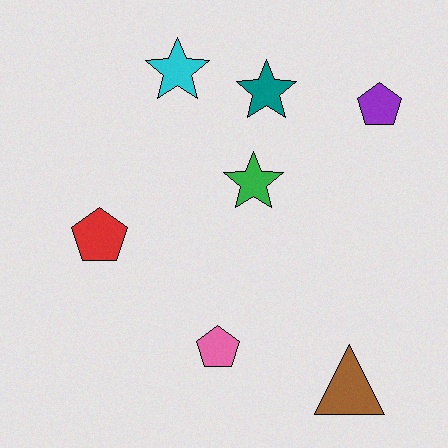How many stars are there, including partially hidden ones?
There are 3 stars.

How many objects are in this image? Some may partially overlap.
There are 7 objects.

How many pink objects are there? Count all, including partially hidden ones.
There is 1 pink object.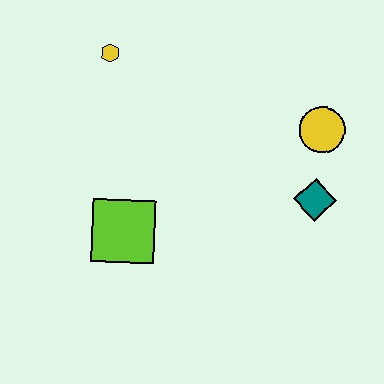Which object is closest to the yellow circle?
The teal diamond is closest to the yellow circle.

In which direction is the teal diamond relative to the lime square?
The teal diamond is to the right of the lime square.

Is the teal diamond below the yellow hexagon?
Yes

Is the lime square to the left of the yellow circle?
Yes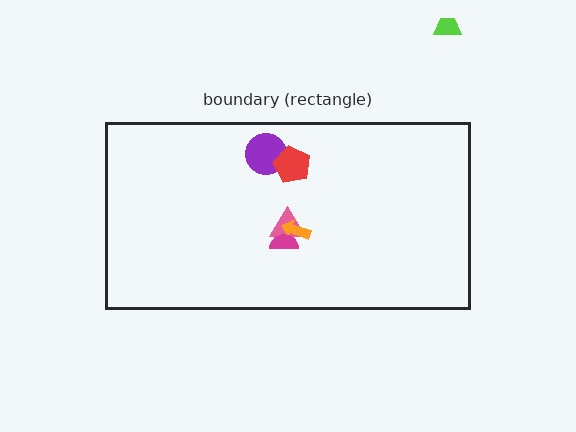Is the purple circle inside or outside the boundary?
Inside.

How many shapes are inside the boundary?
5 inside, 1 outside.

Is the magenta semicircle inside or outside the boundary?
Inside.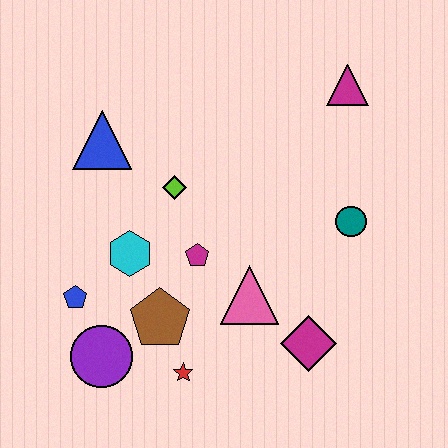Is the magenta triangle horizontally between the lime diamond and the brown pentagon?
No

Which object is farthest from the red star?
The magenta triangle is farthest from the red star.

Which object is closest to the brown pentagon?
The red star is closest to the brown pentagon.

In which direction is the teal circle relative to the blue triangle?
The teal circle is to the right of the blue triangle.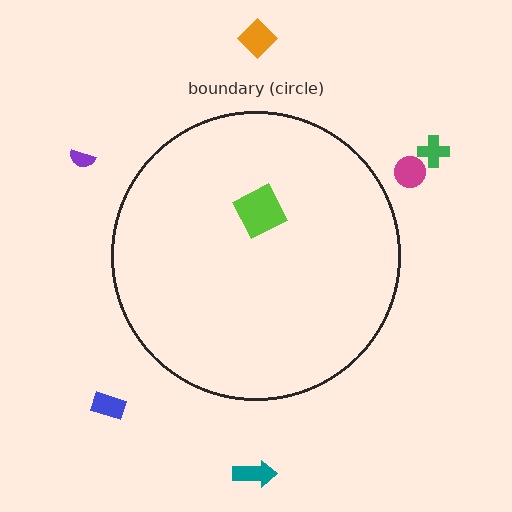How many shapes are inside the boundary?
1 inside, 6 outside.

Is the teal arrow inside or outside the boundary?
Outside.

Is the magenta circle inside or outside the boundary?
Outside.